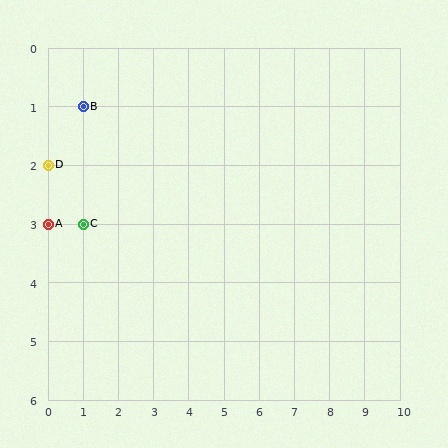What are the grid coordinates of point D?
Point D is at grid coordinates (0, 2).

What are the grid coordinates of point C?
Point C is at grid coordinates (1, 3).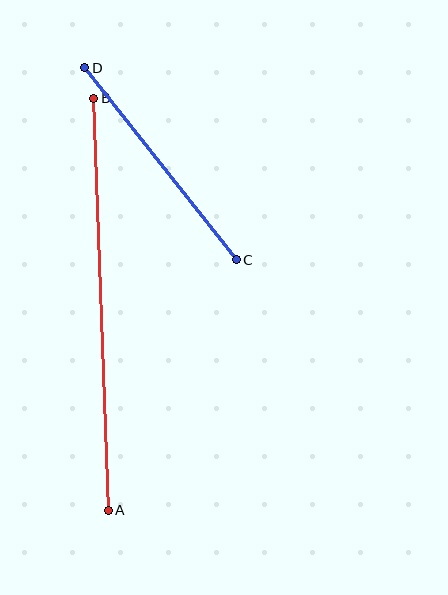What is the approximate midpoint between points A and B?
The midpoint is at approximately (101, 304) pixels.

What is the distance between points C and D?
The distance is approximately 244 pixels.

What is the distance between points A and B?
The distance is approximately 412 pixels.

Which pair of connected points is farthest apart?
Points A and B are farthest apart.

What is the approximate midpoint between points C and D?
The midpoint is at approximately (161, 164) pixels.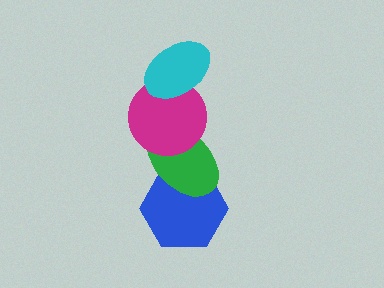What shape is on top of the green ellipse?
The magenta circle is on top of the green ellipse.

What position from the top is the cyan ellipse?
The cyan ellipse is 1st from the top.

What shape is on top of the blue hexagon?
The green ellipse is on top of the blue hexagon.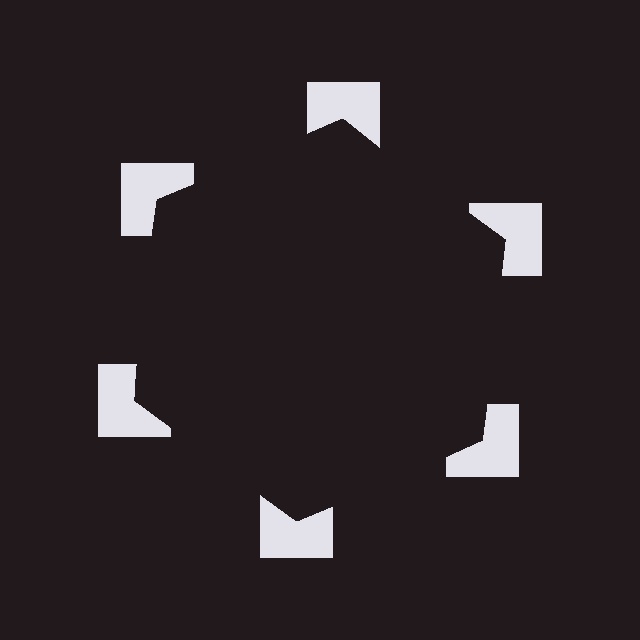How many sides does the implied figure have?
6 sides.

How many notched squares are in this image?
There are 6 — one at each vertex of the illusory hexagon.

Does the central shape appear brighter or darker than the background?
It typically appears slightly darker than the background, even though no actual brightness change is drawn.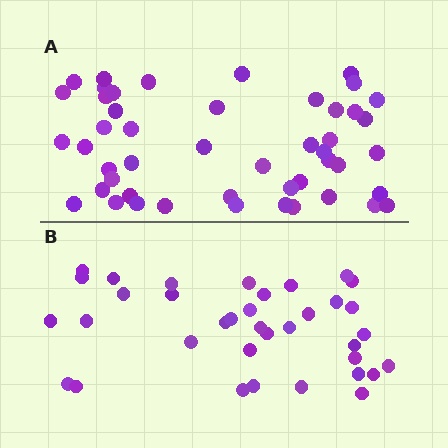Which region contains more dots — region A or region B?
Region A (the top region) has more dots.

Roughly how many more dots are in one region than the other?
Region A has roughly 12 or so more dots than region B.